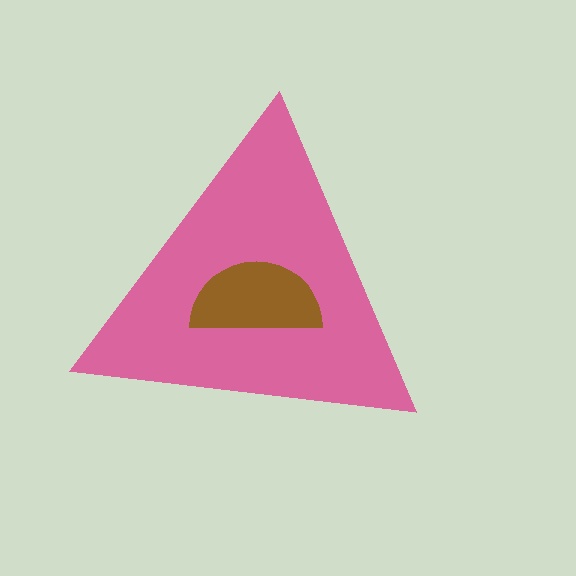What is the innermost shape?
The brown semicircle.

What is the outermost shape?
The pink triangle.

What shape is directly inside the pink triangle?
The brown semicircle.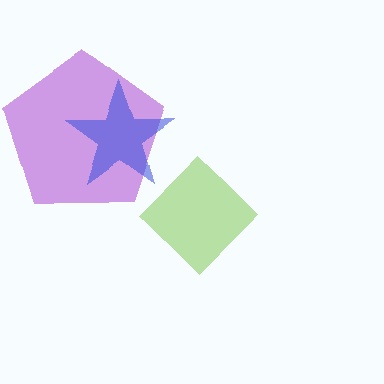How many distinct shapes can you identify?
There are 3 distinct shapes: a purple pentagon, a lime diamond, a blue star.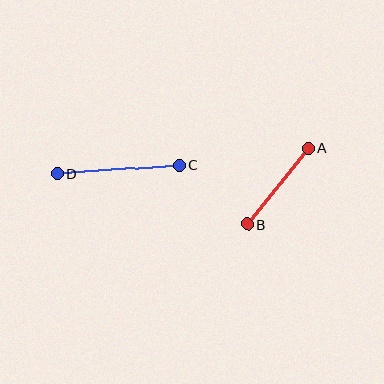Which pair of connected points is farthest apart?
Points C and D are farthest apart.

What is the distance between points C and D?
The distance is approximately 123 pixels.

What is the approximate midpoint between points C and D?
The midpoint is at approximately (118, 169) pixels.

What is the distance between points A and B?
The distance is approximately 97 pixels.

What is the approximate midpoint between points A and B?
The midpoint is at approximately (278, 186) pixels.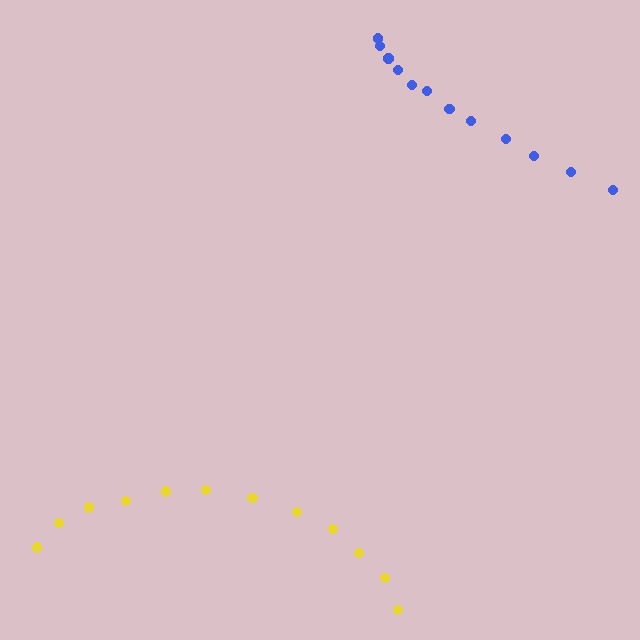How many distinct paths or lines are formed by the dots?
There are 2 distinct paths.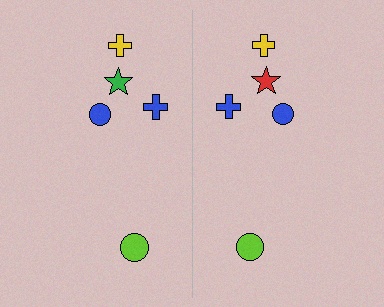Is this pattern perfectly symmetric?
No, the pattern is not perfectly symmetric. The red star on the right side breaks the symmetry — its mirror counterpart is green.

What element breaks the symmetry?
The red star on the right side breaks the symmetry — its mirror counterpart is green.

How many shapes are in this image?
There are 10 shapes in this image.